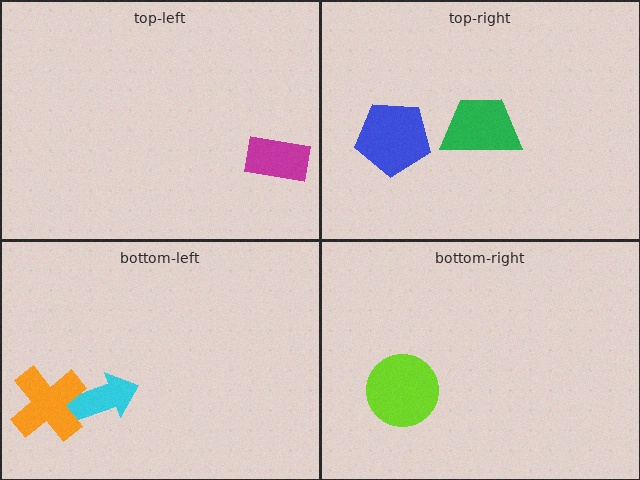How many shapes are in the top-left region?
1.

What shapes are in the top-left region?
The magenta rectangle.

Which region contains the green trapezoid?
The top-right region.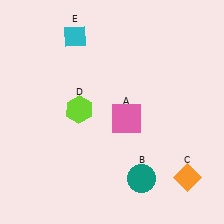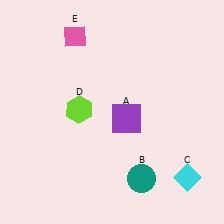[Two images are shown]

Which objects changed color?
A changed from pink to purple. C changed from orange to cyan. E changed from cyan to pink.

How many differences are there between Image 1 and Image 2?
There are 3 differences between the two images.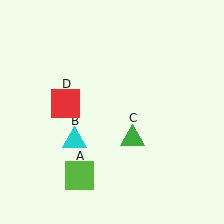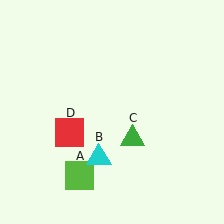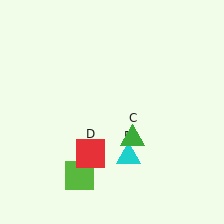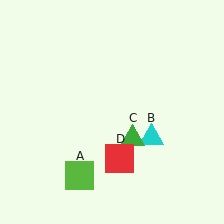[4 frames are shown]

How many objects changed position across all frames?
2 objects changed position: cyan triangle (object B), red square (object D).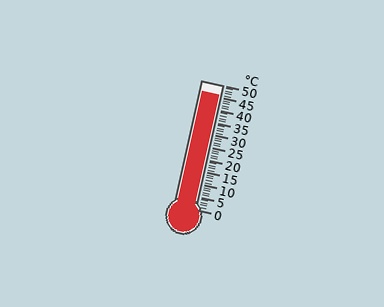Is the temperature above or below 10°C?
The temperature is above 10°C.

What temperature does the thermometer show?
The thermometer shows approximately 46°C.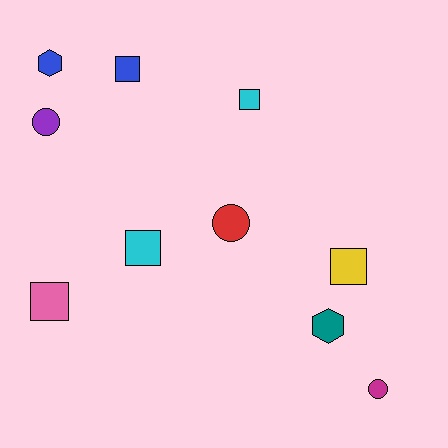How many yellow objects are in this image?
There is 1 yellow object.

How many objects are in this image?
There are 10 objects.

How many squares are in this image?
There are 5 squares.